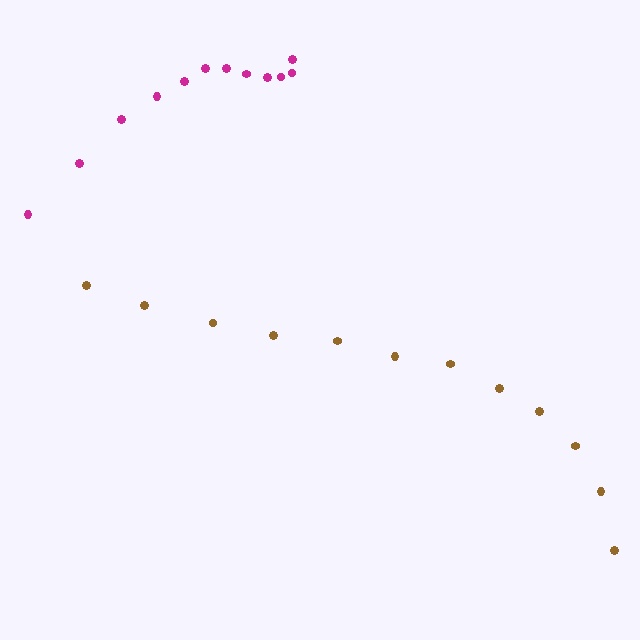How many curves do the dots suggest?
There are 2 distinct paths.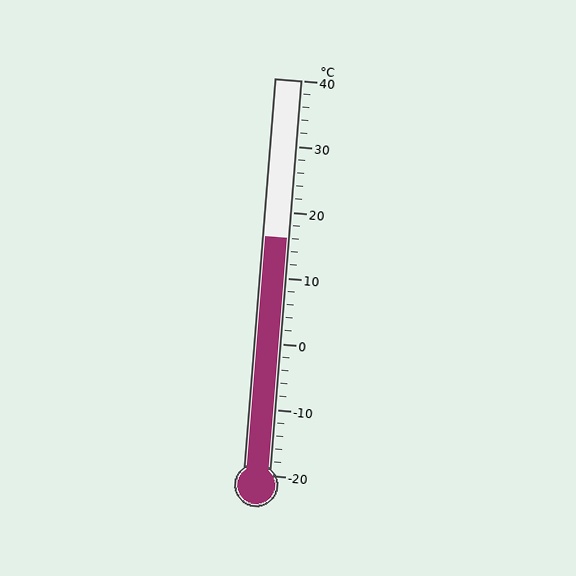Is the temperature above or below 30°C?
The temperature is below 30°C.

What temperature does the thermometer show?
The thermometer shows approximately 16°C.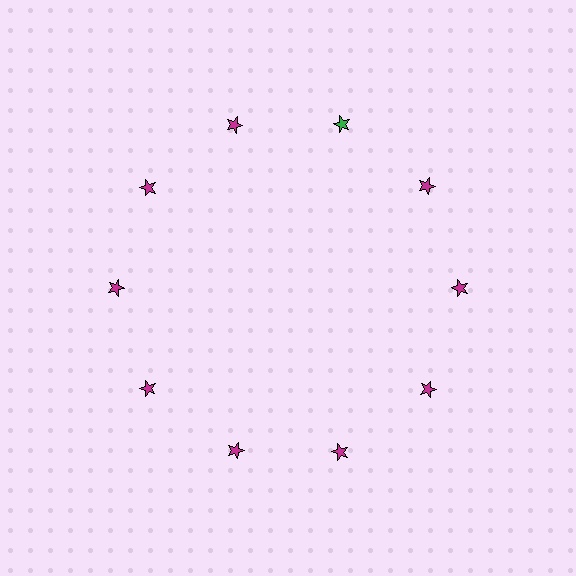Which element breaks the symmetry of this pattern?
The green star at roughly the 1 o'clock position breaks the symmetry. All other shapes are magenta stars.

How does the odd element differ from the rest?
It has a different color: green instead of magenta.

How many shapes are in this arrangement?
There are 10 shapes arranged in a ring pattern.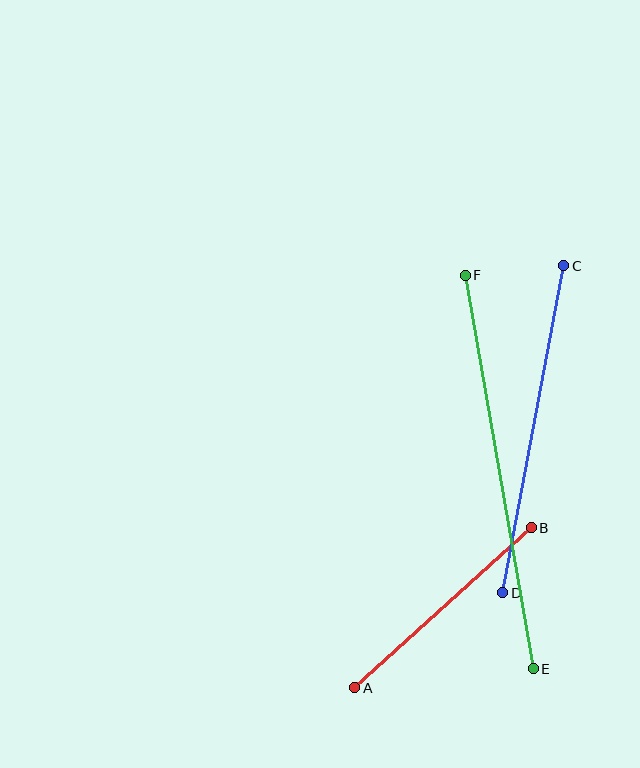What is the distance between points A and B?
The distance is approximately 238 pixels.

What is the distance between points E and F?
The distance is approximately 399 pixels.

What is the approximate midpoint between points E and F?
The midpoint is at approximately (499, 472) pixels.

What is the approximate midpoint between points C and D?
The midpoint is at approximately (533, 429) pixels.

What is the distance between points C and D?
The distance is approximately 333 pixels.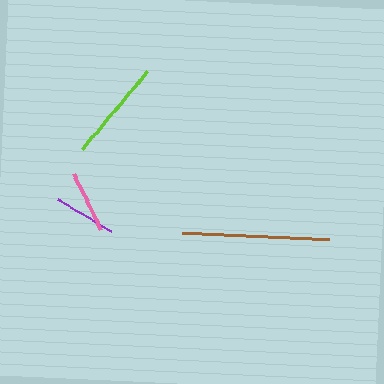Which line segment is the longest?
The brown line is the longest at approximately 148 pixels.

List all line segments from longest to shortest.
From longest to shortest: brown, lime, pink, purple.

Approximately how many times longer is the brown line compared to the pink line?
The brown line is approximately 2.3 times the length of the pink line.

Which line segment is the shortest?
The purple line is the shortest at approximately 62 pixels.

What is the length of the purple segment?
The purple segment is approximately 62 pixels long.